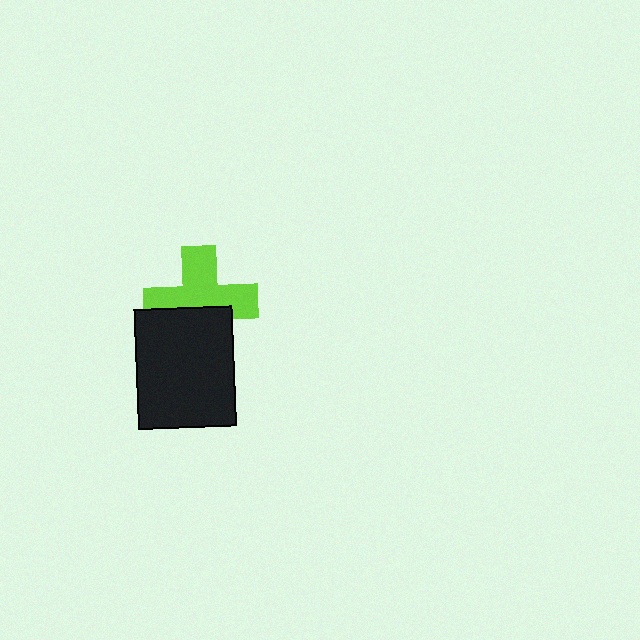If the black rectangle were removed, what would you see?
You would see the complete lime cross.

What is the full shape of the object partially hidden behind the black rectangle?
The partially hidden object is a lime cross.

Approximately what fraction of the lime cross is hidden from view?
Roughly 40% of the lime cross is hidden behind the black rectangle.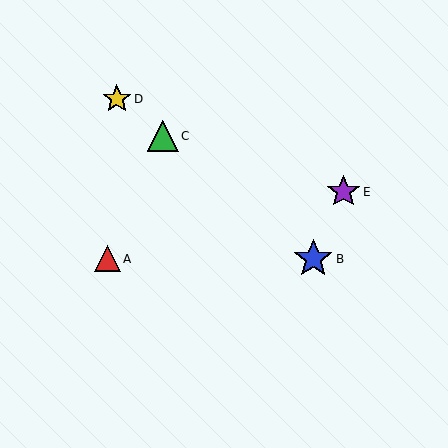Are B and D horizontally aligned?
No, B is at y≈259 and D is at y≈99.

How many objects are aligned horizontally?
2 objects (A, B) are aligned horizontally.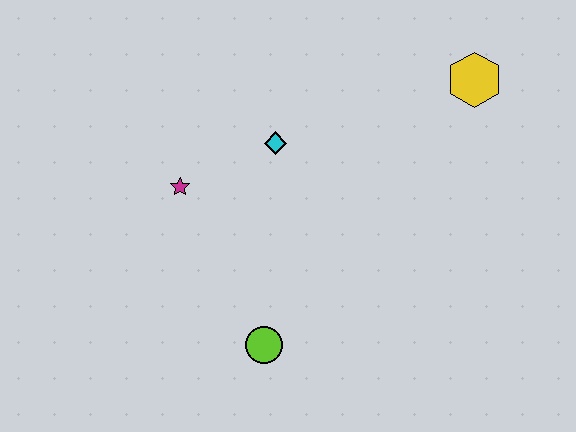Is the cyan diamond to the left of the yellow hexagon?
Yes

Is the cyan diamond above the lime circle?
Yes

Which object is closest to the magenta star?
The cyan diamond is closest to the magenta star.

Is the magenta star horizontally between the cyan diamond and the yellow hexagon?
No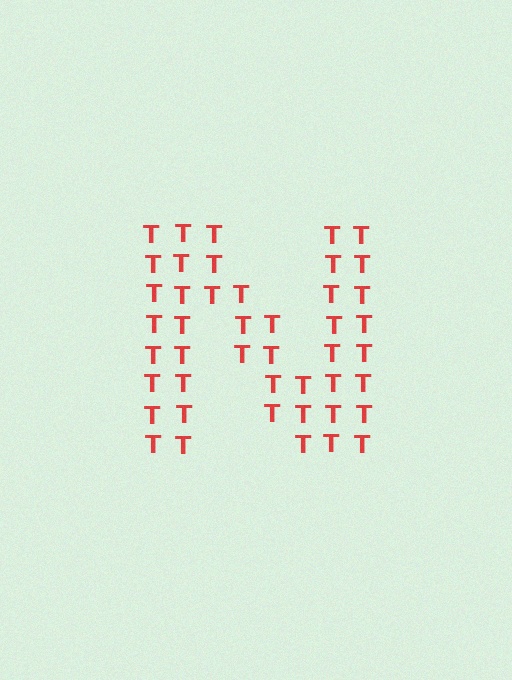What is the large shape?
The large shape is the letter N.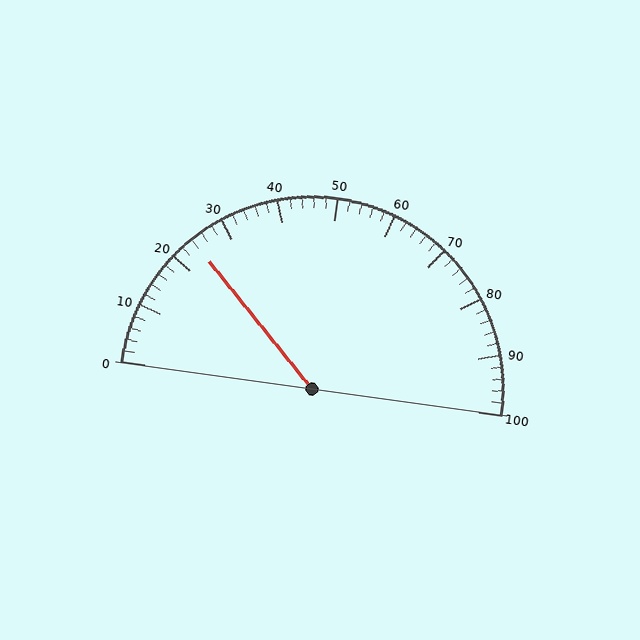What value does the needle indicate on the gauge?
The needle indicates approximately 24.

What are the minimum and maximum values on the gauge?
The gauge ranges from 0 to 100.